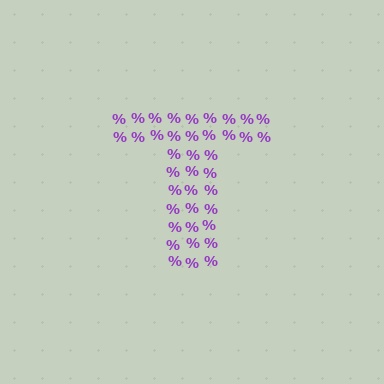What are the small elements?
The small elements are percent signs.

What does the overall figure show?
The overall figure shows the letter T.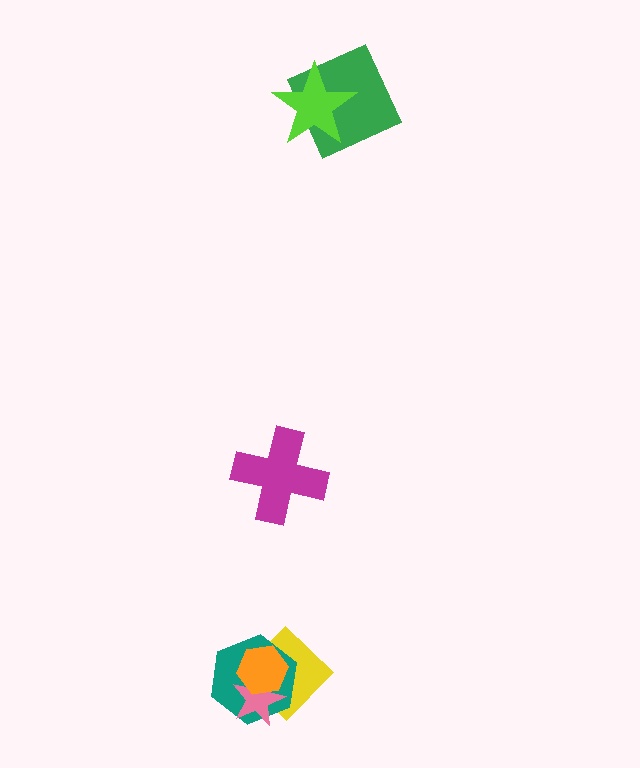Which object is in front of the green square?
The lime star is in front of the green square.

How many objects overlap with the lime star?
1 object overlaps with the lime star.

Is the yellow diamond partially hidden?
Yes, it is partially covered by another shape.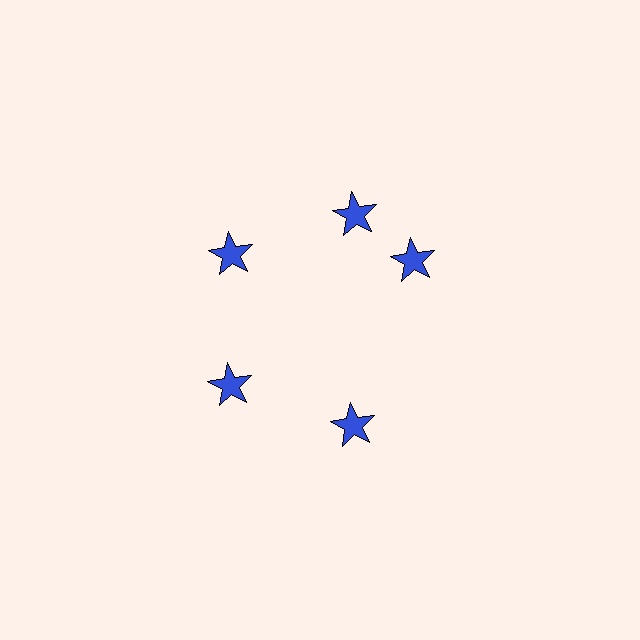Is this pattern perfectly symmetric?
No. The 5 blue stars are arranged in a ring, but one element near the 3 o'clock position is rotated out of alignment along the ring, breaking the 5-fold rotational symmetry.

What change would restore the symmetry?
The symmetry would be restored by rotating it back into even spacing with its neighbors so that all 5 stars sit at equal angles and equal distance from the center.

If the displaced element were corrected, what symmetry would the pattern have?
It would have 5-fold rotational symmetry — the pattern would map onto itself every 72 degrees.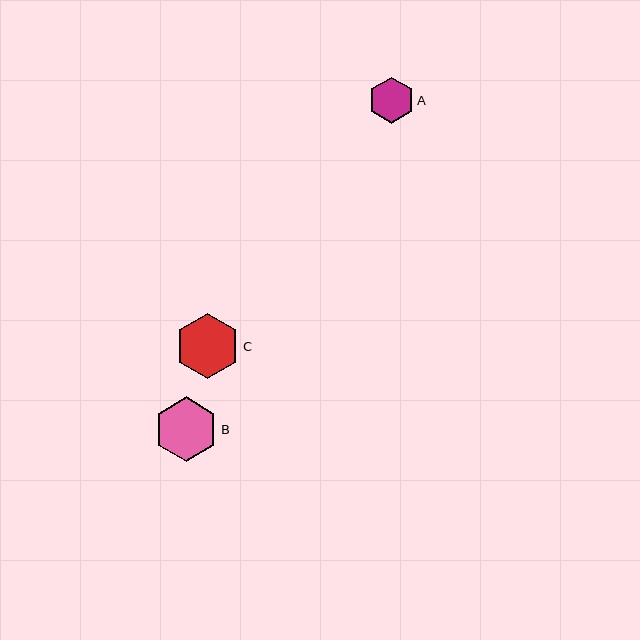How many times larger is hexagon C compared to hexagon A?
Hexagon C is approximately 1.4 times the size of hexagon A.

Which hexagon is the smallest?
Hexagon A is the smallest with a size of approximately 46 pixels.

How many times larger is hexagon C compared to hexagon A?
Hexagon C is approximately 1.4 times the size of hexagon A.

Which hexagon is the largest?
Hexagon C is the largest with a size of approximately 65 pixels.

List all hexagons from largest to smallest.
From largest to smallest: C, B, A.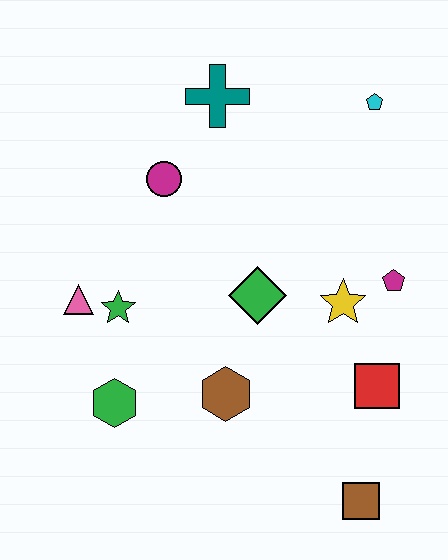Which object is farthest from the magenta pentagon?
The pink triangle is farthest from the magenta pentagon.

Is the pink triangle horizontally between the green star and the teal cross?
No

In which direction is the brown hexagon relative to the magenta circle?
The brown hexagon is below the magenta circle.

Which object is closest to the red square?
The yellow star is closest to the red square.